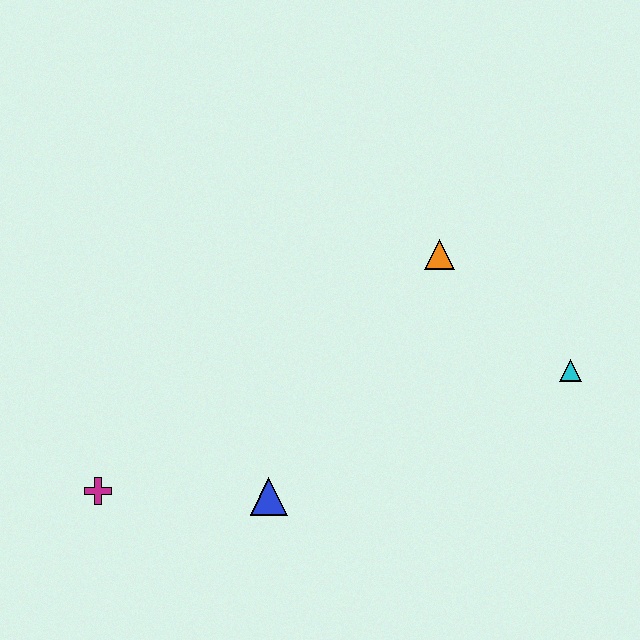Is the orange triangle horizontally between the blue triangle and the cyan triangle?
Yes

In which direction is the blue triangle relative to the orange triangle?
The blue triangle is below the orange triangle.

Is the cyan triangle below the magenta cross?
No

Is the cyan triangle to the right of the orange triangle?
Yes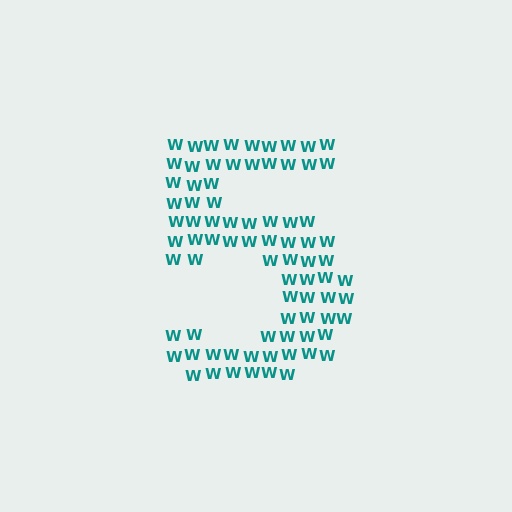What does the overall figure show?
The overall figure shows the digit 5.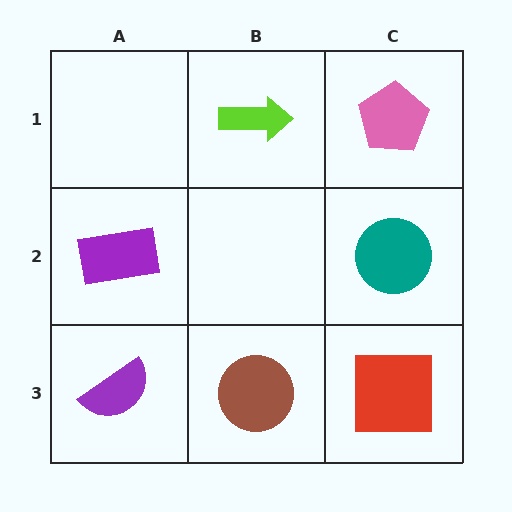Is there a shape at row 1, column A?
No, that cell is empty.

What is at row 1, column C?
A pink pentagon.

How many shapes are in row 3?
3 shapes.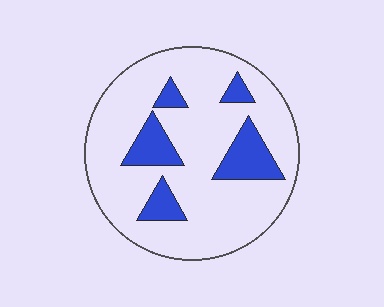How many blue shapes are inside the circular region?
5.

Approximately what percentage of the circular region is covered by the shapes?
Approximately 20%.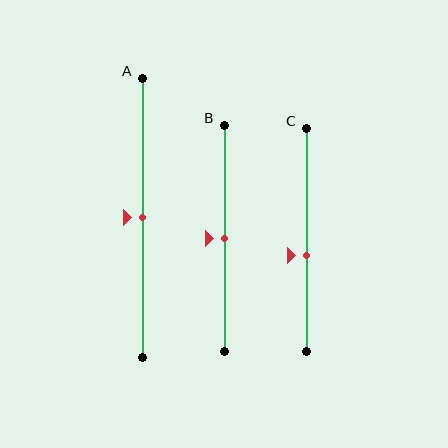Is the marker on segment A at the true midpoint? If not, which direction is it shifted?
Yes, the marker on segment A is at the true midpoint.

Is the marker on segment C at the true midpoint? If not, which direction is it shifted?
No, the marker on segment C is shifted downward by about 7% of the segment length.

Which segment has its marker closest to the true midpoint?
Segment A has its marker closest to the true midpoint.